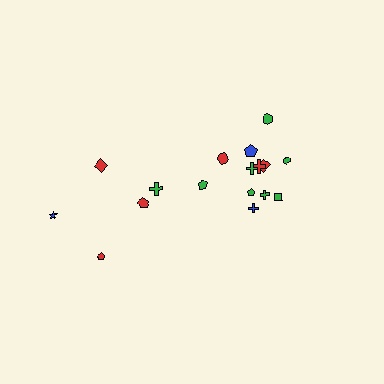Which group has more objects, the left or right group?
The right group.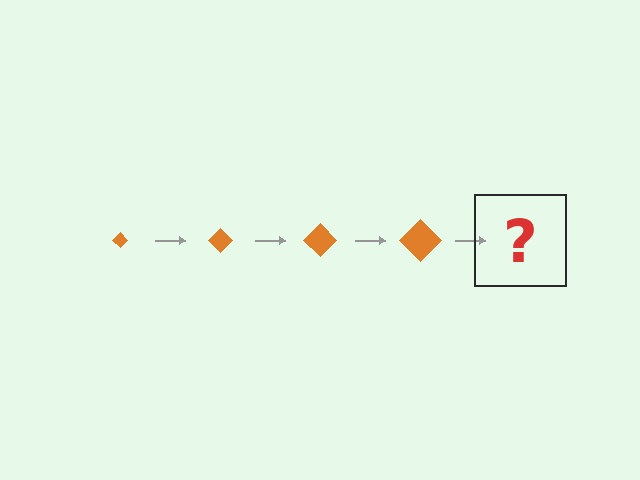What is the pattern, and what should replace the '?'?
The pattern is that the diamond gets progressively larger each step. The '?' should be an orange diamond, larger than the previous one.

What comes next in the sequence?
The next element should be an orange diamond, larger than the previous one.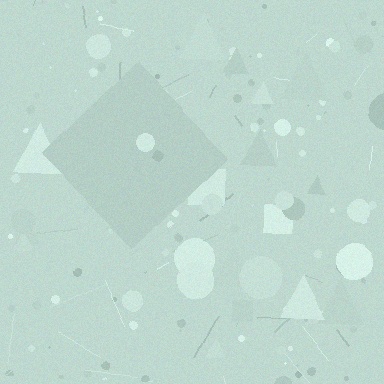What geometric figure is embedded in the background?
A diamond is embedded in the background.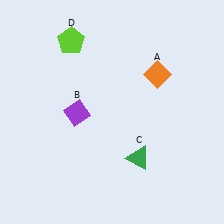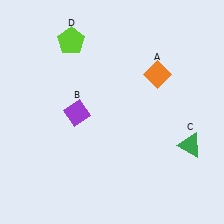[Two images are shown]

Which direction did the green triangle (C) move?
The green triangle (C) moved right.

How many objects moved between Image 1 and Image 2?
1 object moved between the two images.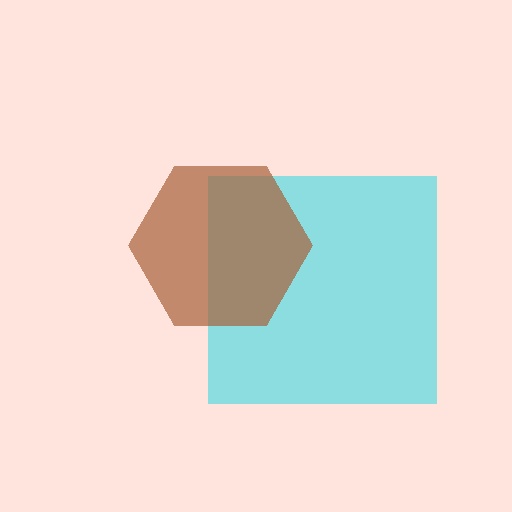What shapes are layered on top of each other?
The layered shapes are: a cyan square, a brown hexagon.